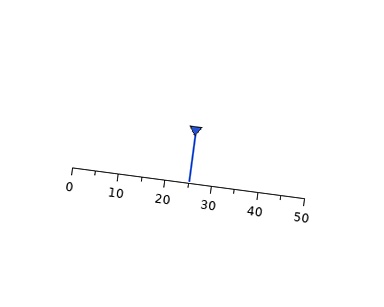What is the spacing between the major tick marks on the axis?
The major ticks are spaced 10 apart.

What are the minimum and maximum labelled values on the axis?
The axis runs from 0 to 50.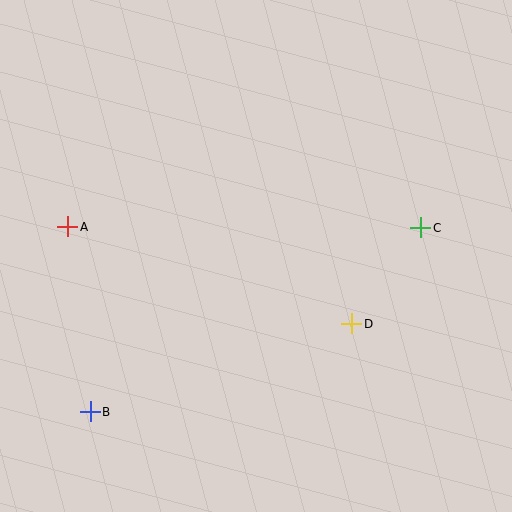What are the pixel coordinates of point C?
Point C is at (421, 228).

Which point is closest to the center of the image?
Point D at (352, 324) is closest to the center.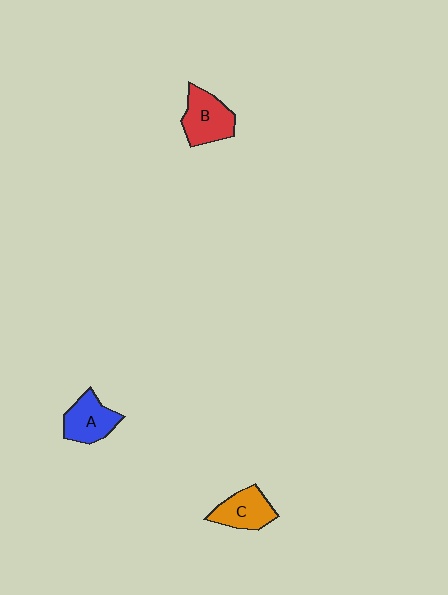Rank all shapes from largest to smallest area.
From largest to smallest: B (red), A (blue), C (orange).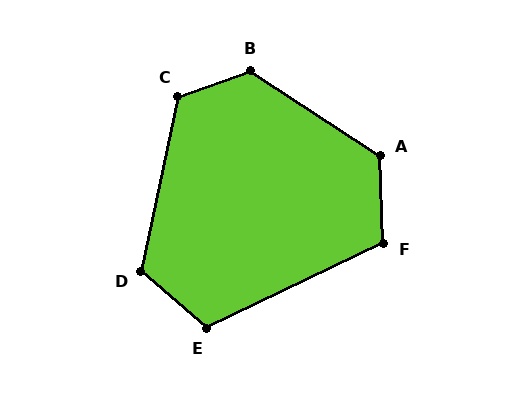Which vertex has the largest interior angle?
B, at approximately 128 degrees.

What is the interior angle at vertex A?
Approximately 125 degrees (obtuse).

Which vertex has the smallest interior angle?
F, at approximately 113 degrees.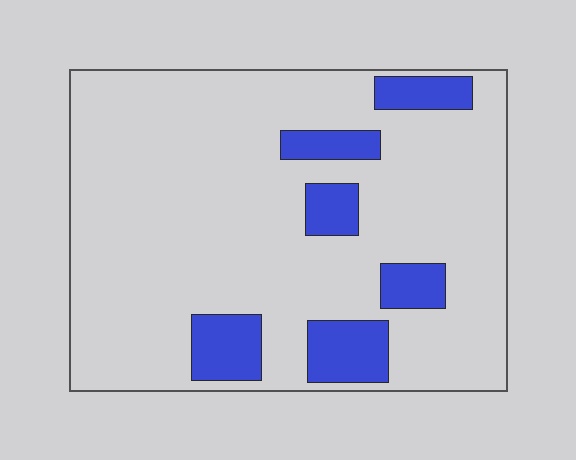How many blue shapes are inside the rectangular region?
6.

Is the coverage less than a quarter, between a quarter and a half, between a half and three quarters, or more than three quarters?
Less than a quarter.